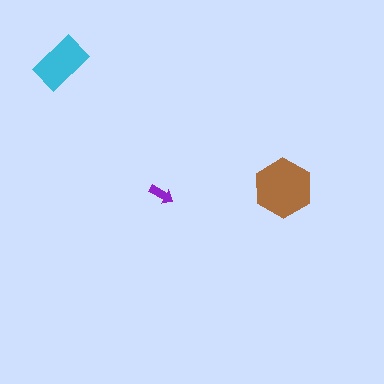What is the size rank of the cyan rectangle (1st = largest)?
2nd.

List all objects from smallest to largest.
The purple arrow, the cyan rectangle, the brown hexagon.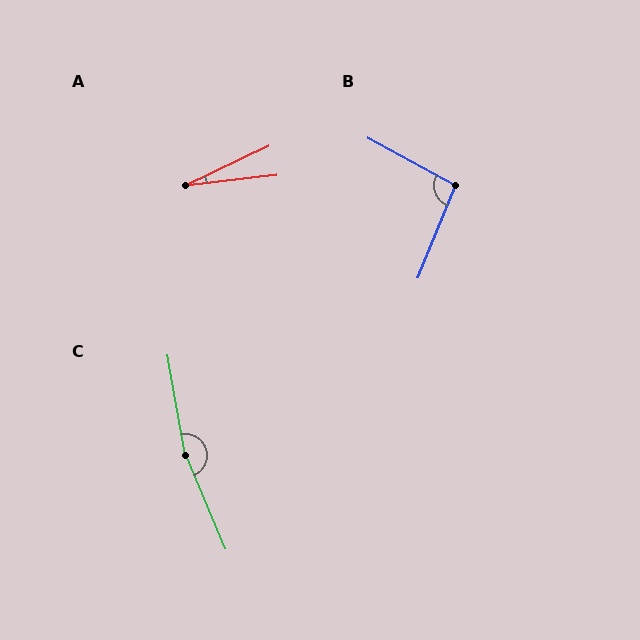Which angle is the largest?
C, at approximately 167 degrees.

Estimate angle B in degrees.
Approximately 96 degrees.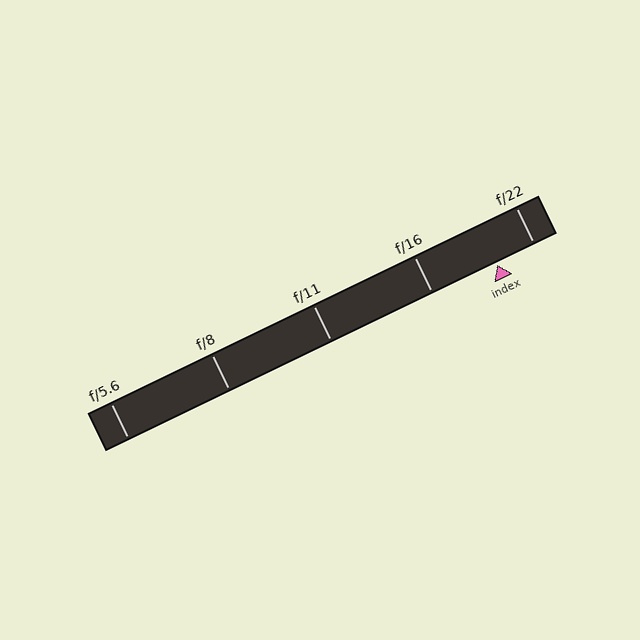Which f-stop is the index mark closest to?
The index mark is closest to f/22.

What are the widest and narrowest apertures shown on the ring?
The widest aperture shown is f/5.6 and the narrowest is f/22.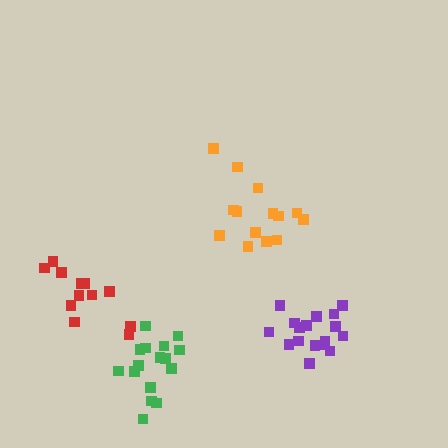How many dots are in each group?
Group 1: 12 dots, Group 2: 17 dots, Group 3: 14 dots, Group 4: 16 dots (59 total).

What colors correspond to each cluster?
The clusters are colored: red, purple, orange, green.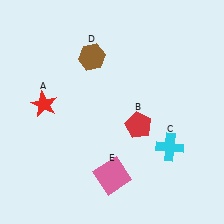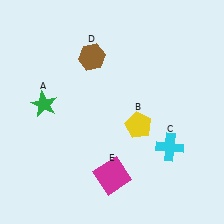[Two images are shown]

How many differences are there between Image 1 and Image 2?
There are 3 differences between the two images.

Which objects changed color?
A changed from red to green. B changed from red to yellow. E changed from pink to magenta.